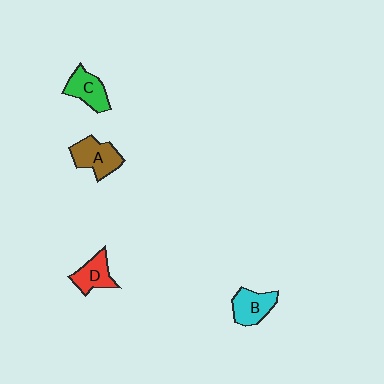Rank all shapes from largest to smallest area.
From largest to smallest: A (brown), B (cyan), C (green), D (red).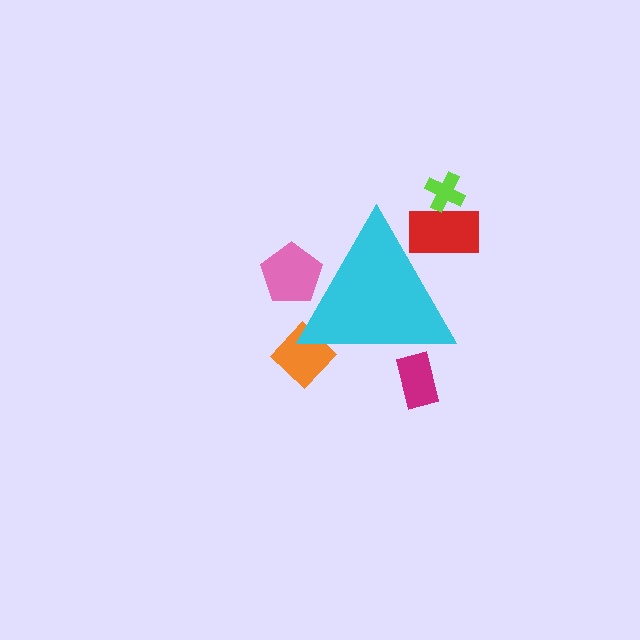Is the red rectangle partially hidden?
Yes, the red rectangle is partially hidden behind the cyan triangle.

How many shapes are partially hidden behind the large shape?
4 shapes are partially hidden.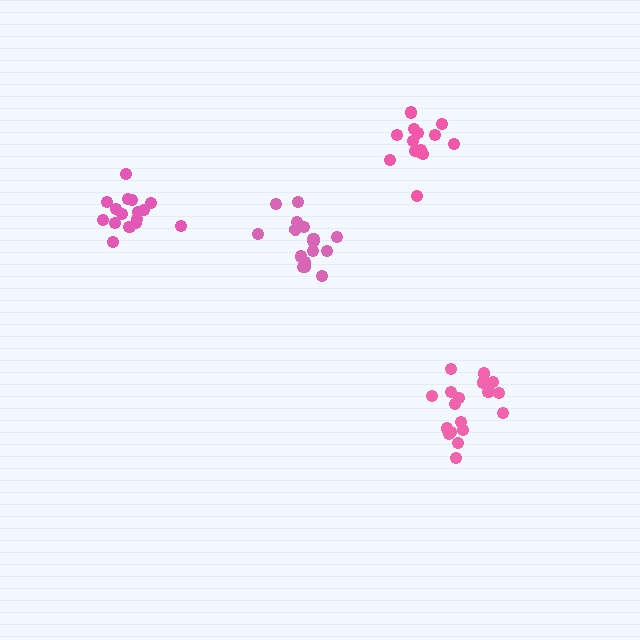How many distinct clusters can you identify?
There are 4 distinct clusters.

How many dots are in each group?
Group 1: 18 dots, Group 2: 16 dots, Group 3: 16 dots, Group 4: 14 dots (64 total).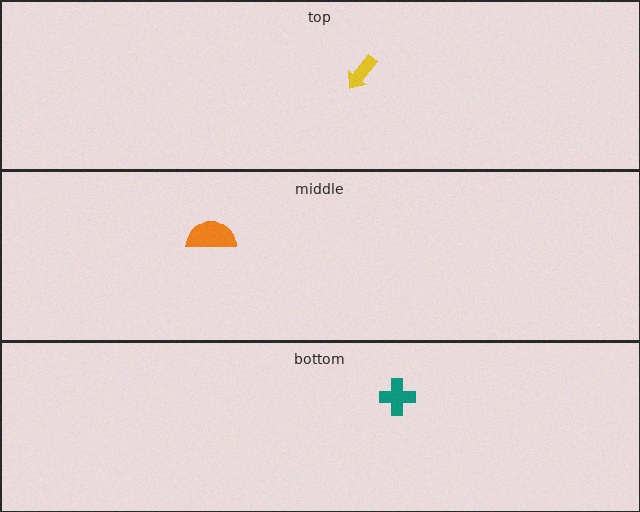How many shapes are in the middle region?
1.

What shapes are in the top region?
The yellow arrow.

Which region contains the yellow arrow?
The top region.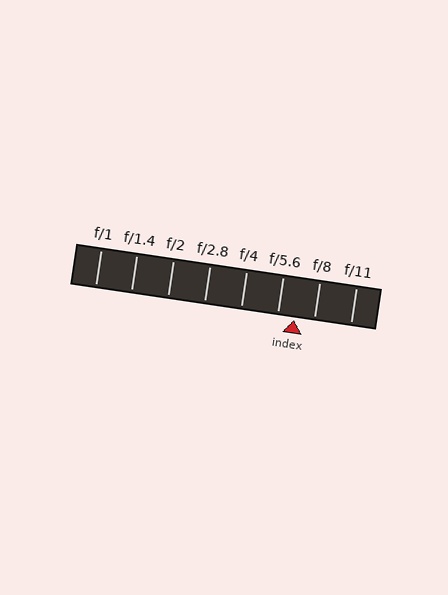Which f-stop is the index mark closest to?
The index mark is closest to f/5.6.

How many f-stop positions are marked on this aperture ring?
There are 8 f-stop positions marked.